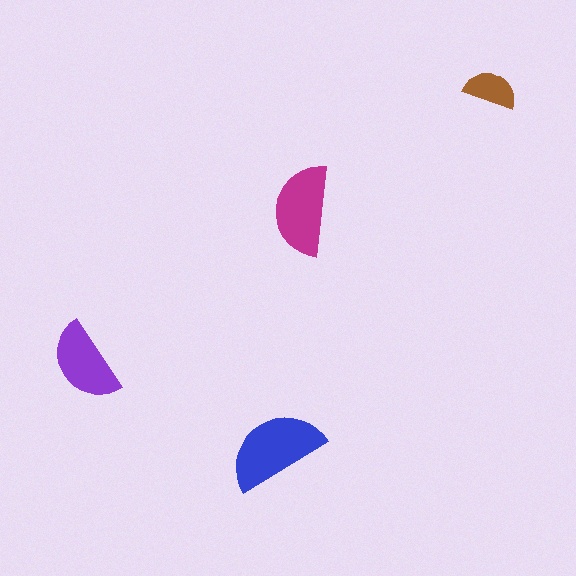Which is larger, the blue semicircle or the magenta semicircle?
The blue one.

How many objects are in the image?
There are 4 objects in the image.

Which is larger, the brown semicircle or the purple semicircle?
The purple one.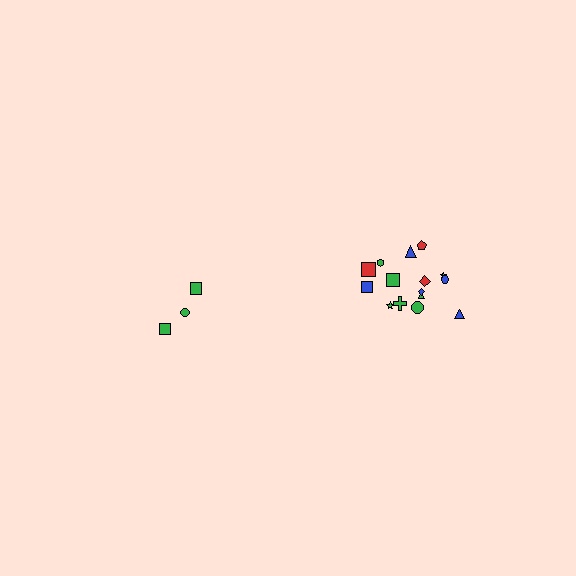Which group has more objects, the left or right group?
The right group.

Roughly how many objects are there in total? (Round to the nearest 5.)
Roughly 20 objects in total.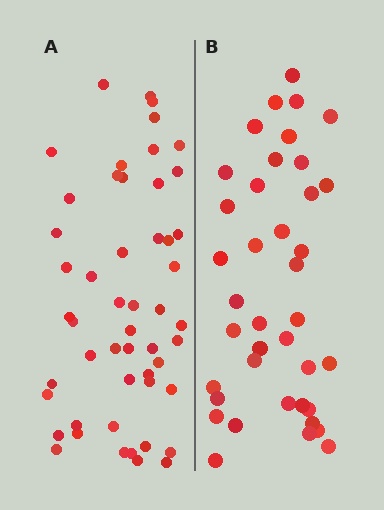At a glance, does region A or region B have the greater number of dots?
Region A (the left region) has more dots.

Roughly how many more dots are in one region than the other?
Region A has roughly 12 or so more dots than region B.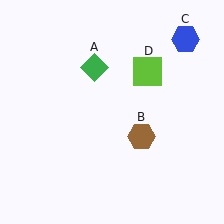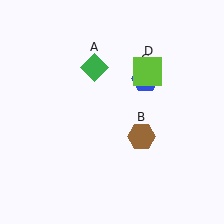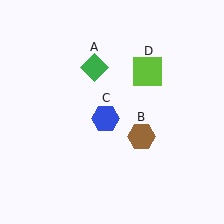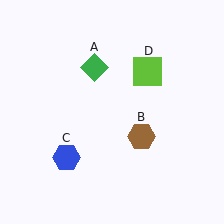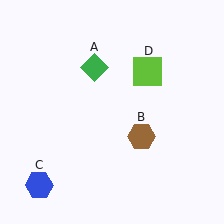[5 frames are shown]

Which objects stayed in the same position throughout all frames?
Green diamond (object A) and brown hexagon (object B) and lime square (object D) remained stationary.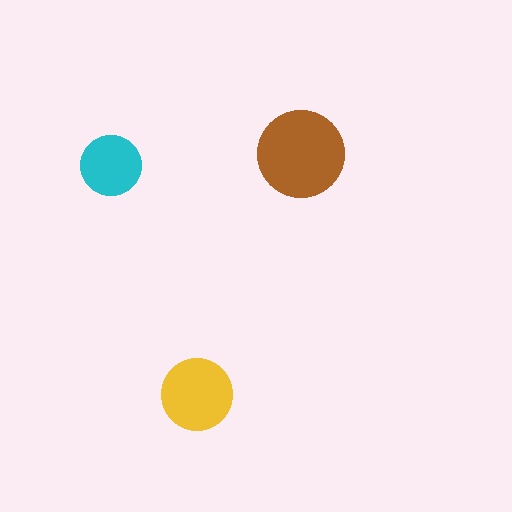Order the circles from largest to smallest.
the brown one, the yellow one, the cyan one.